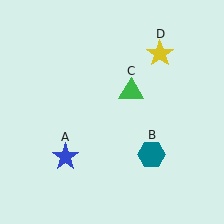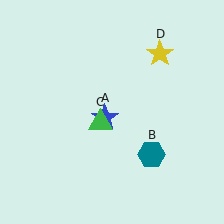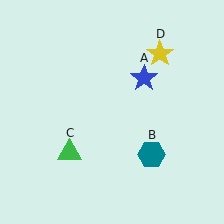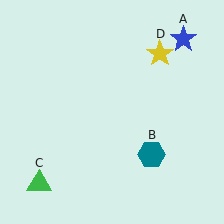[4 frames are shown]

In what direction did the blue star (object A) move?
The blue star (object A) moved up and to the right.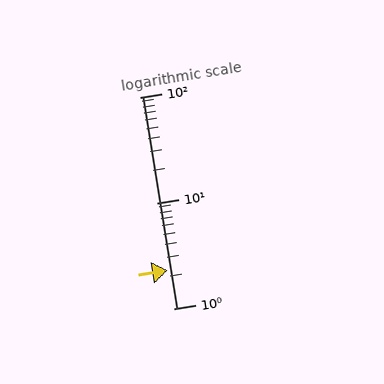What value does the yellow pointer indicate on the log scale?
The pointer indicates approximately 2.3.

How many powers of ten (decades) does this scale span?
The scale spans 2 decades, from 1 to 100.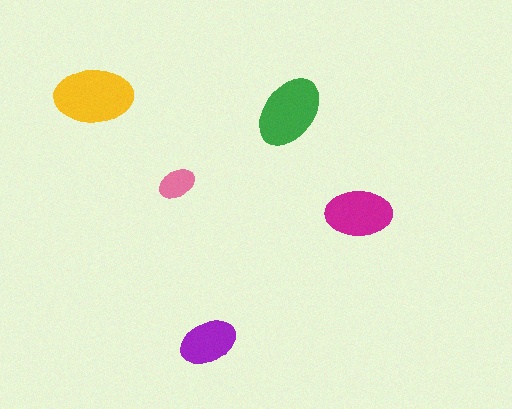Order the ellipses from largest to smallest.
the yellow one, the green one, the magenta one, the purple one, the pink one.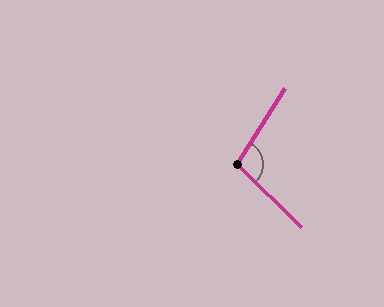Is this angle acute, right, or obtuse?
It is obtuse.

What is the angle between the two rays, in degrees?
Approximately 102 degrees.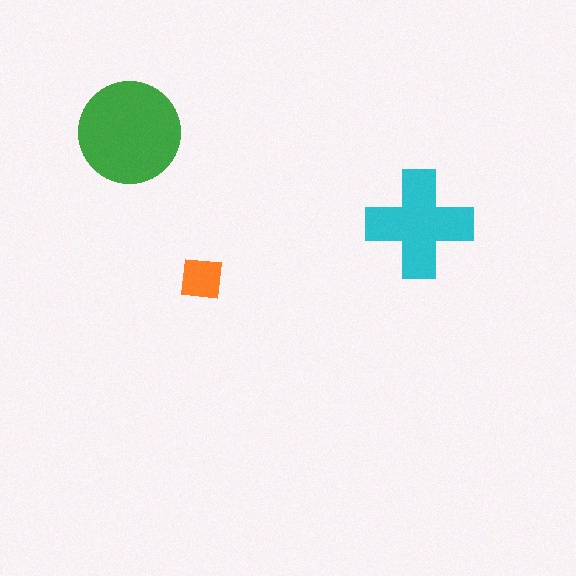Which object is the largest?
The green circle.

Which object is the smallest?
The orange square.